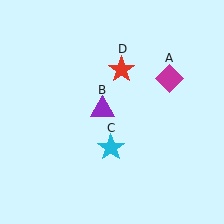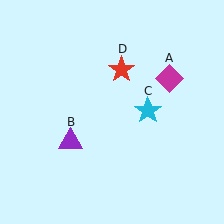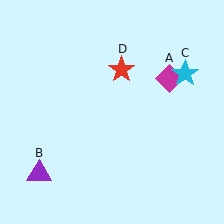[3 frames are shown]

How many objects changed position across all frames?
2 objects changed position: purple triangle (object B), cyan star (object C).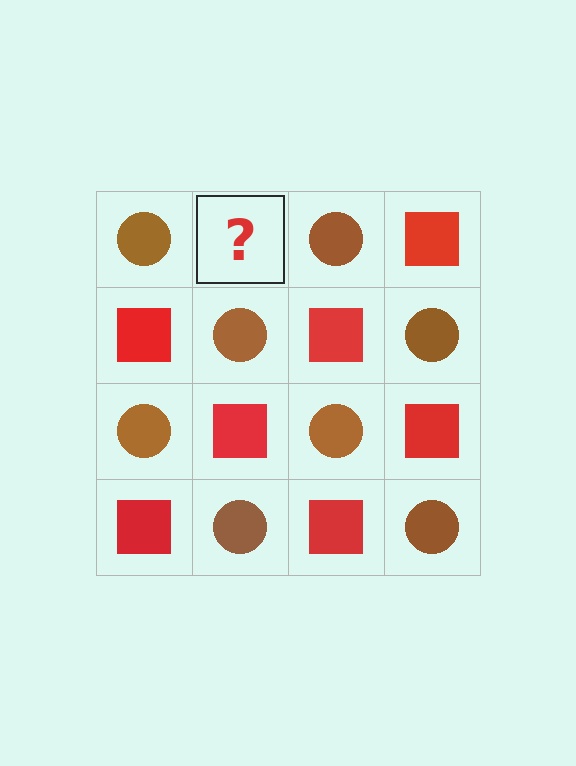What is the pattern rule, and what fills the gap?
The rule is that it alternates brown circle and red square in a checkerboard pattern. The gap should be filled with a red square.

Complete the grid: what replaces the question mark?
The question mark should be replaced with a red square.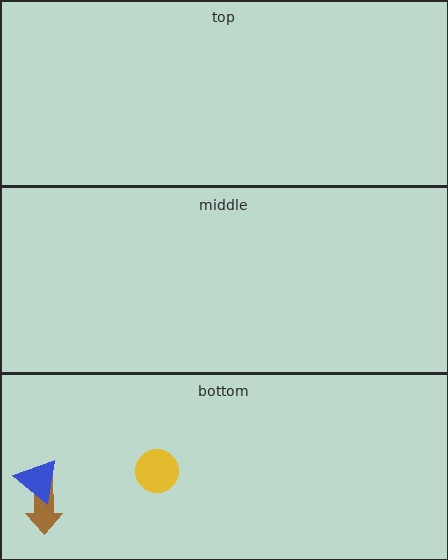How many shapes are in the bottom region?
3.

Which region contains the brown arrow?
The bottom region.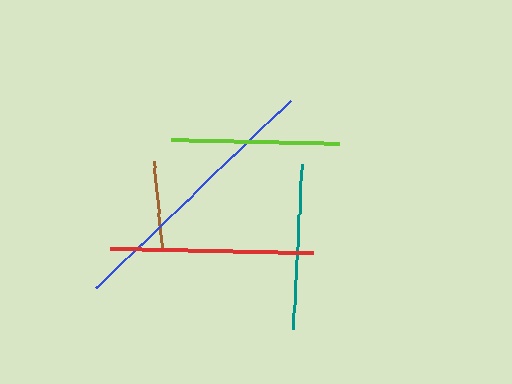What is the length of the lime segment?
The lime segment is approximately 168 pixels long.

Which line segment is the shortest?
The brown line is the shortest at approximately 87 pixels.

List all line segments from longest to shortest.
From longest to shortest: blue, red, lime, teal, brown.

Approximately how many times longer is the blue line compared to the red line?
The blue line is approximately 1.3 times the length of the red line.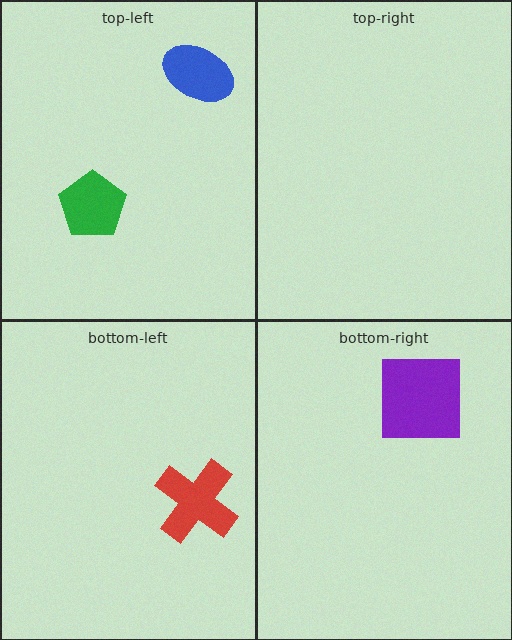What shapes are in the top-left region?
The green pentagon, the blue ellipse.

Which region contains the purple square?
The bottom-right region.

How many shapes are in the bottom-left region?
1.